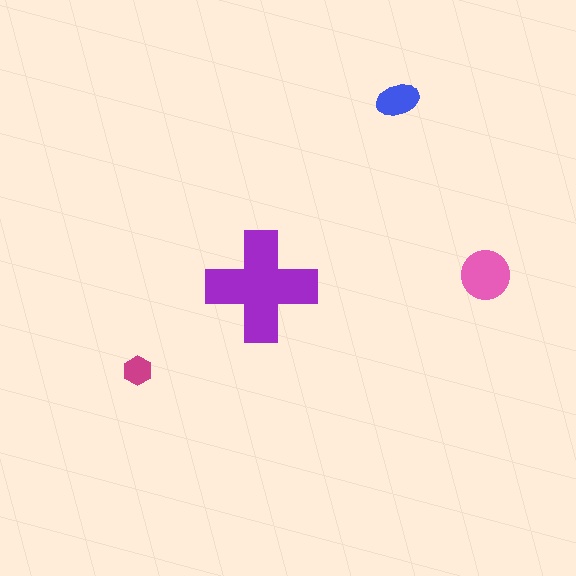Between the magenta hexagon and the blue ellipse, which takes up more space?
The blue ellipse.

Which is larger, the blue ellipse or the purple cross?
The purple cross.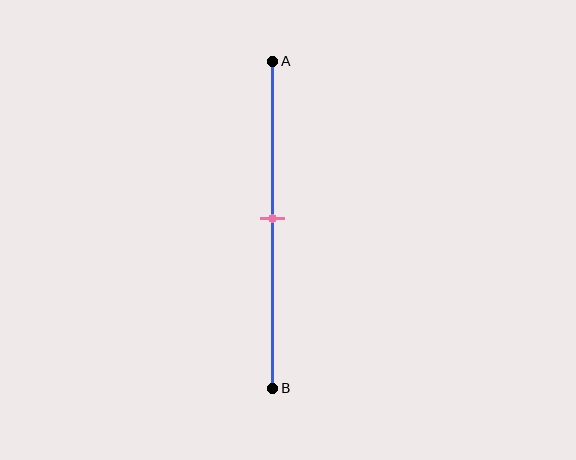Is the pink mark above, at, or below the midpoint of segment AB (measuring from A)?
The pink mark is approximately at the midpoint of segment AB.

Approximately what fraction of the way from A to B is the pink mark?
The pink mark is approximately 50% of the way from A to B.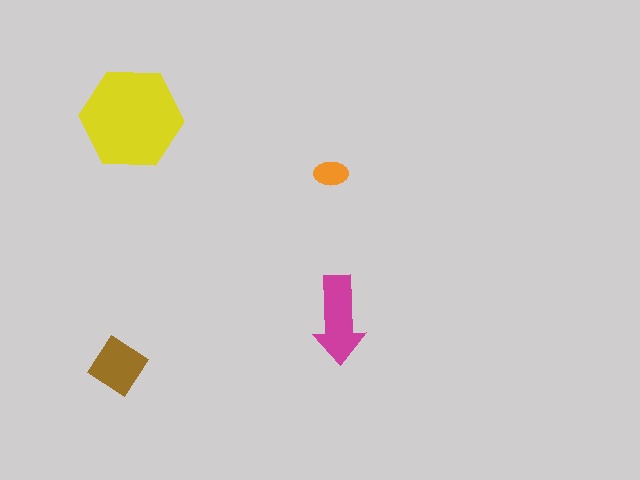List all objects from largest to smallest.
The yellow hexagon, the magenta arrow, the brown diamond, the orange ellipse.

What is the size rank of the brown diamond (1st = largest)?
3rd.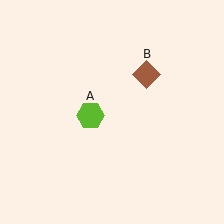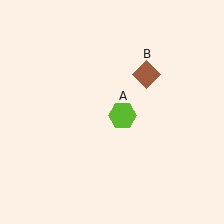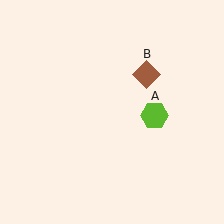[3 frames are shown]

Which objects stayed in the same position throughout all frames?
Brown diamond (object B) remained stationary.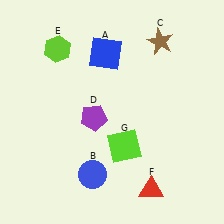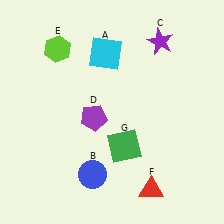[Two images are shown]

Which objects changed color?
A changed from blue to cyan. C changed from brown to purple. G changed from lime to green.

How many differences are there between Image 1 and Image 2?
There are 3 differences between the two images.